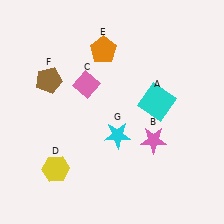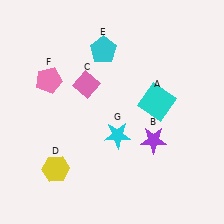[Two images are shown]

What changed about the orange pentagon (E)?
In Image 1, E is orange. In Image 2, it changed to cyan.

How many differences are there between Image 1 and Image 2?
There are 3 differences between the two images.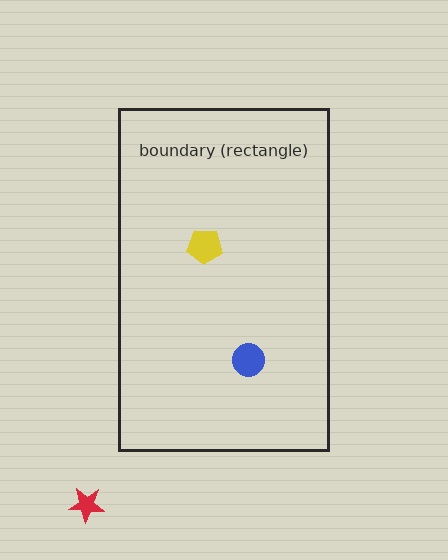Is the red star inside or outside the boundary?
Outside.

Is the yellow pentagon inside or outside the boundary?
Inside.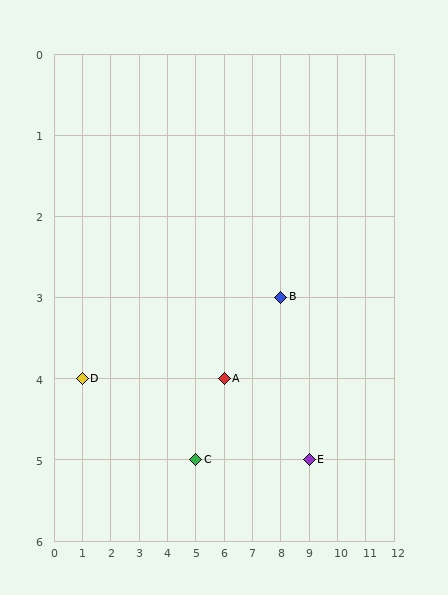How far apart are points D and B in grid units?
Points D and B are 7 columns and 1 row apart (about 7.1 grid units diagonally).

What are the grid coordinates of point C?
Point C is at grid coordinates (5, 5).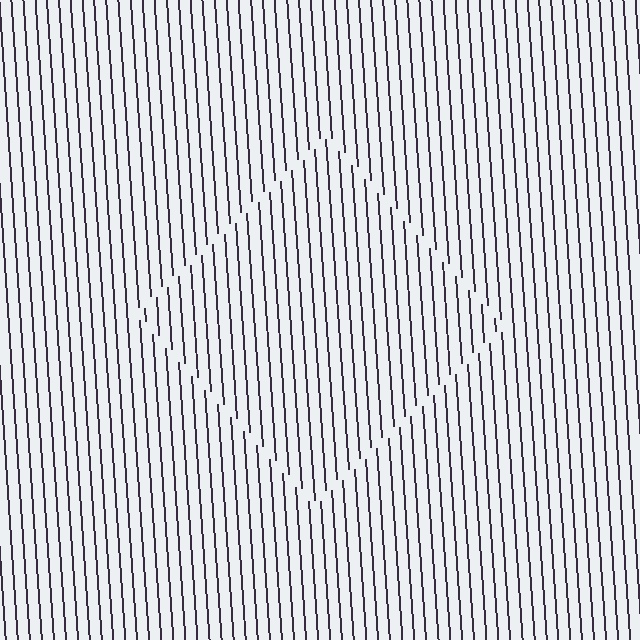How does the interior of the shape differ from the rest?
The interior of the shape contains the same grating, shifted by half a period — the contour is defined by the phase discontinuity where line-ends from the inner and outer gratings abut.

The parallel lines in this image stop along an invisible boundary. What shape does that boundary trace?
An illusory square. The interior of the shape contains the same grating, shifted by half a period — the contour is defined by the phase discontinuity where line-ends from the inner and outer gratings abut.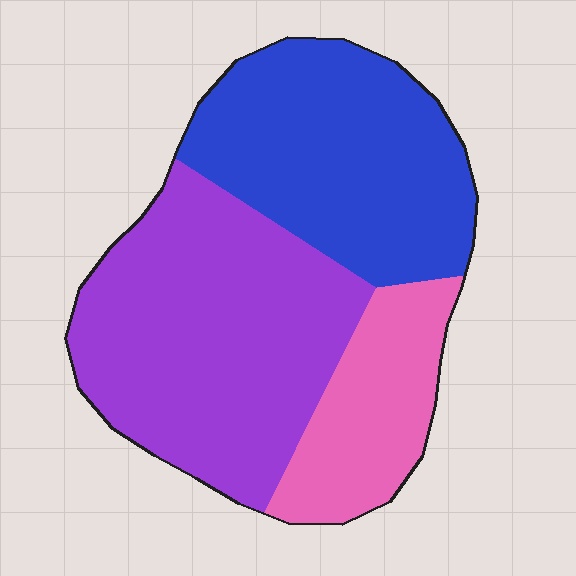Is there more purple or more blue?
Purple.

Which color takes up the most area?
Purple, at roughly 45%.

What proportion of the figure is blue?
Blue takes up about three eighths (3/8) of the figure.